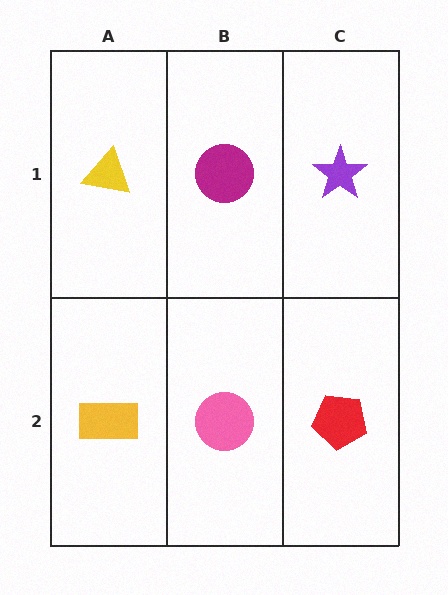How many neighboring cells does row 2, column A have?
2.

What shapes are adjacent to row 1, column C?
A red pentagon (row 2, column C), a magenta circle (row 1, column B).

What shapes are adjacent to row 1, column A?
A yellow rectangle (row 2, column A), a magenta circle (row 1, column B).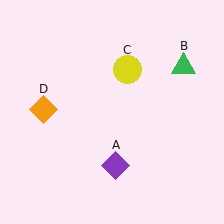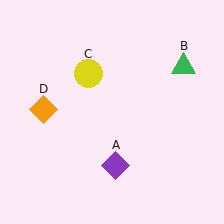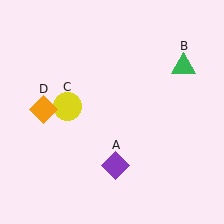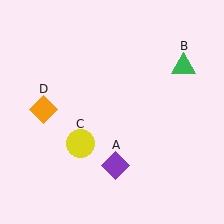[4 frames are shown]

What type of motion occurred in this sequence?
The yellow circle (object C) rotated counterclockwise around the center of the scene.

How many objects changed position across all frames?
1 object changed position: yellow circle (object C).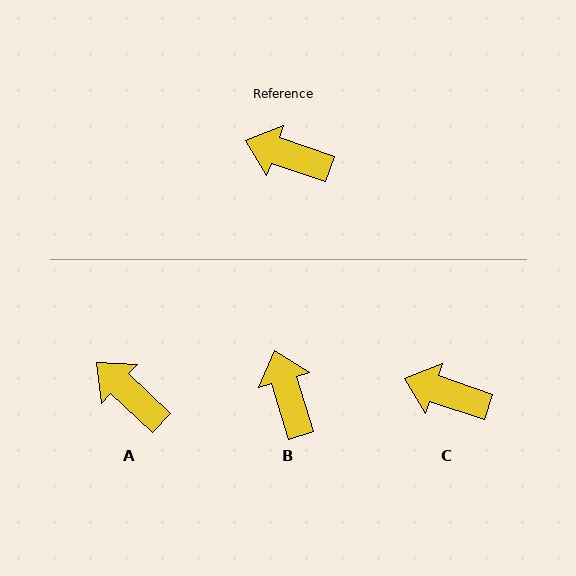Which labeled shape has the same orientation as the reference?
C.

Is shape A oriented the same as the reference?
No, it is off by about 24 degrees.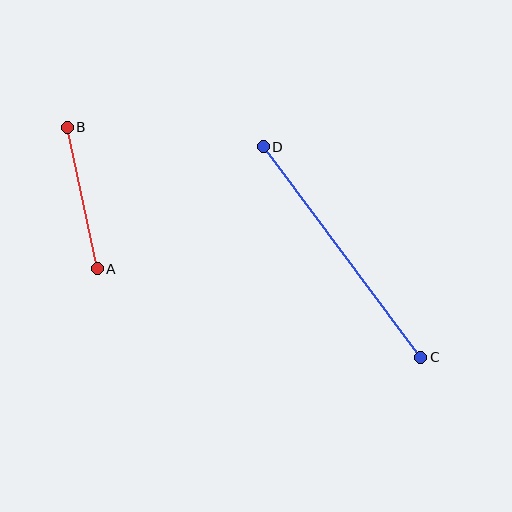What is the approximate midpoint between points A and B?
The midpoint is at approximately (82, 198) pixels.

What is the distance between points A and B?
The distance is approximately 145 pixels.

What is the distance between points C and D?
The distance is approximately 263 pixels.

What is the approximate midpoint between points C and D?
The midpoint is at approximately (342, 252) pixels.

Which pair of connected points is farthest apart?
Points C and D are farthest apart.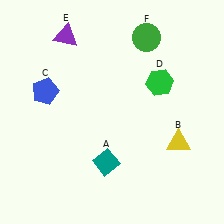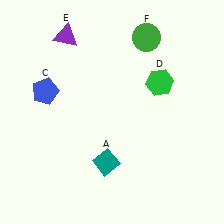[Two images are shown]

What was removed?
The yellow triangle (B) was removed in Image 2.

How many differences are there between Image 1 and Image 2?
There is 1 difference between the two images.